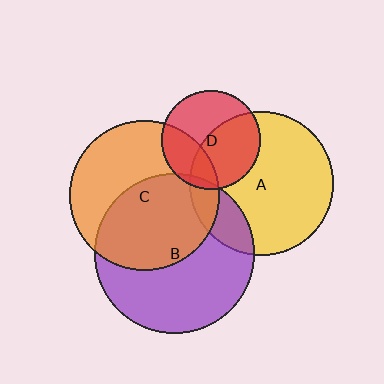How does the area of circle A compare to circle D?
Approximately 2.1 times.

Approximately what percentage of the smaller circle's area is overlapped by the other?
Approximately 50%.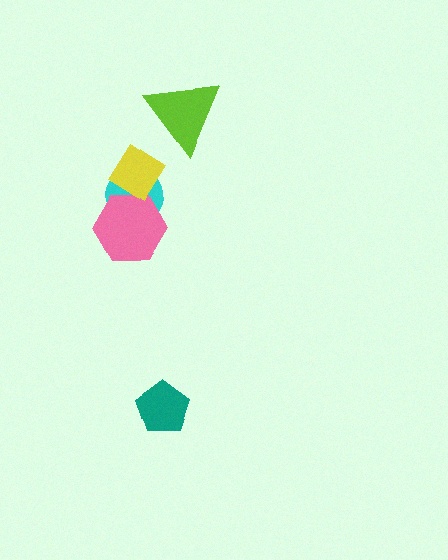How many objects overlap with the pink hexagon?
2 objects overlap with the pink hexagon.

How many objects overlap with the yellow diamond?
2 objects overlap with the yellow diamond.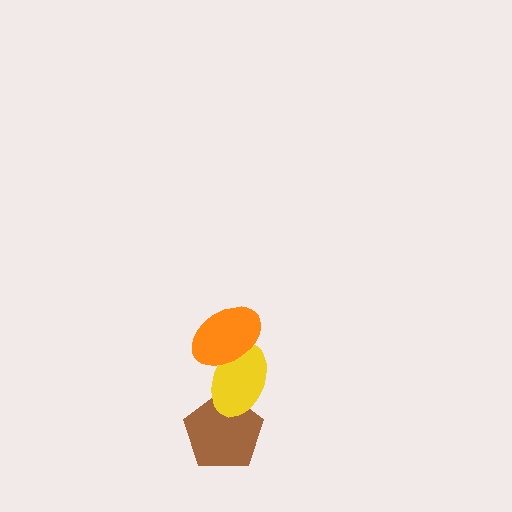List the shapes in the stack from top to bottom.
From top to bottom: the orange ellipse, the yellow ellipse, the brown pentagon.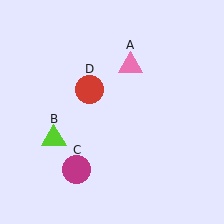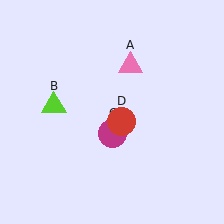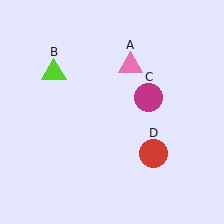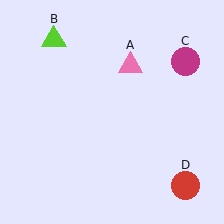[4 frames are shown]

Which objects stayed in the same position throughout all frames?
Pink triangle (object A) remained stationary.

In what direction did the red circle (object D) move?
The red circle (object D) moved down and to the right.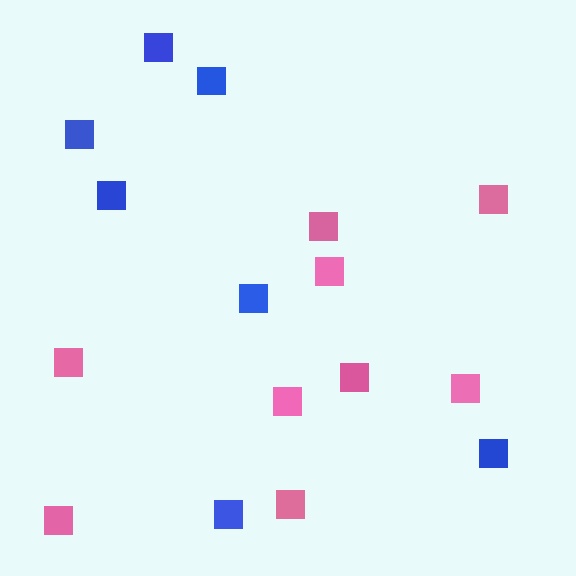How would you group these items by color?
There are 2 groups: one group of pink squares (9) and one group of blue squares (7).